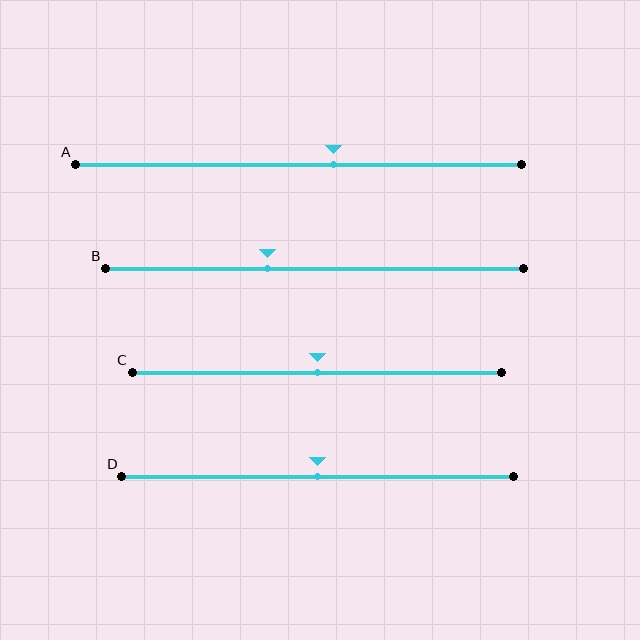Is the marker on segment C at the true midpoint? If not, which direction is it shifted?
Yes, the marker on segment C is at the true midpoint.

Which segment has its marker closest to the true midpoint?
Segment C has its marker closest to the true midpoint.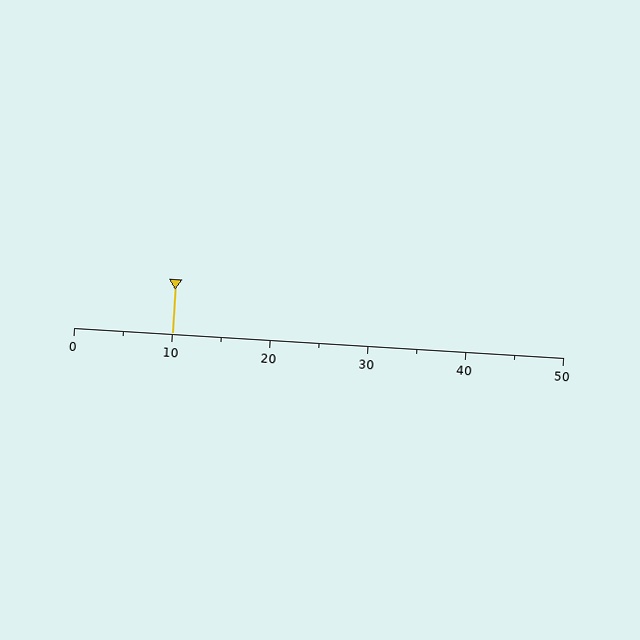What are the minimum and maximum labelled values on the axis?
The axis runs from 0 to 50.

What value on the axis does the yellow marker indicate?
The marker indicates approximately 10.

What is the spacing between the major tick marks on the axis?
The major ticks are spaced 10 apart.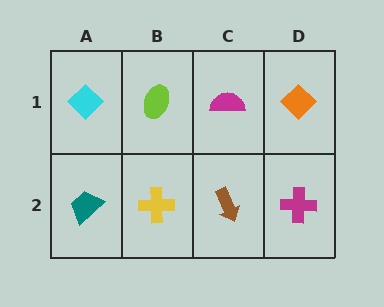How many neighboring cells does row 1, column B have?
3.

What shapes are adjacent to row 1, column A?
A teal trapezoid (row 2, column A), a lime ellipse (row 1, column B).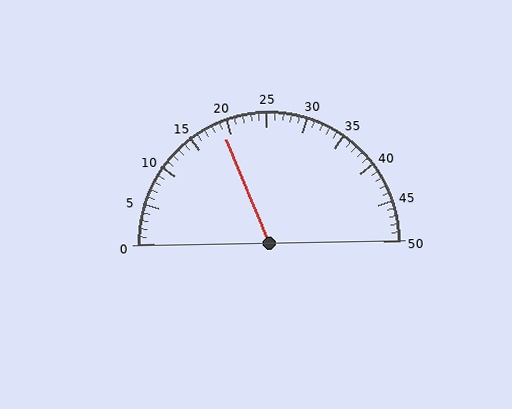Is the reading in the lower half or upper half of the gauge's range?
The reading is in the lower half of the range (0 to 50).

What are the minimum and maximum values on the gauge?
The gauge ranges from 0 to 50.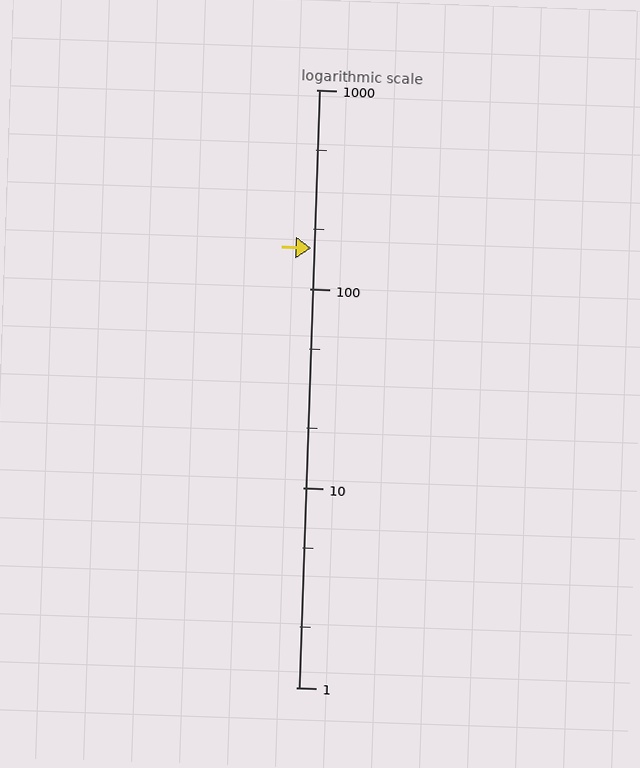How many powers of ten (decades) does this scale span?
The scale spans 3 decades, from 1 to 1000.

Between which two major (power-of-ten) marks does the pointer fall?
The pointer is between 100 and 1000.